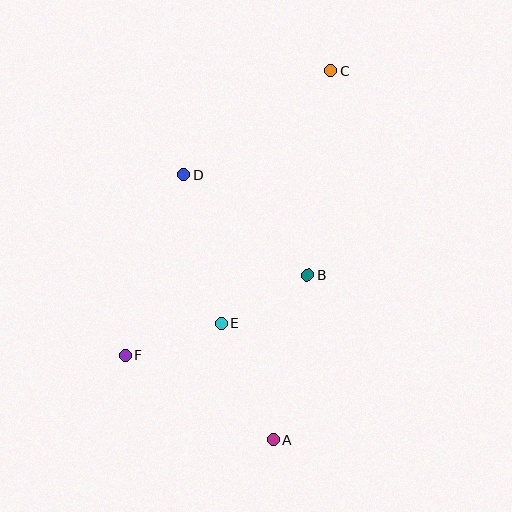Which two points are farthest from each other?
Points A and C are farthest from each other.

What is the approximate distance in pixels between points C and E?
The distance between C and E is approximately 276 pixels.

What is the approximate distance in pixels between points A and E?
The distance between A and E is approximately 127 pixels.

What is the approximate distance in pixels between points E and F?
The distance between E and F is approximately 101 pixels.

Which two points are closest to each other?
Points B and E are closest to each other.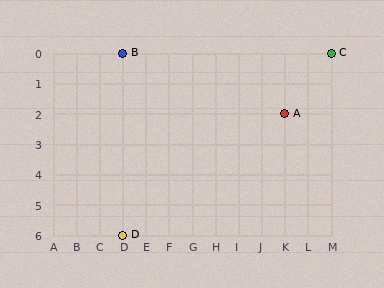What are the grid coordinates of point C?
Point C is at grid coordinates (M, 0).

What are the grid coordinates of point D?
Point D is at grid coordinates (D, 6).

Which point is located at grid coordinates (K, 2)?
Point A is at (K, 2).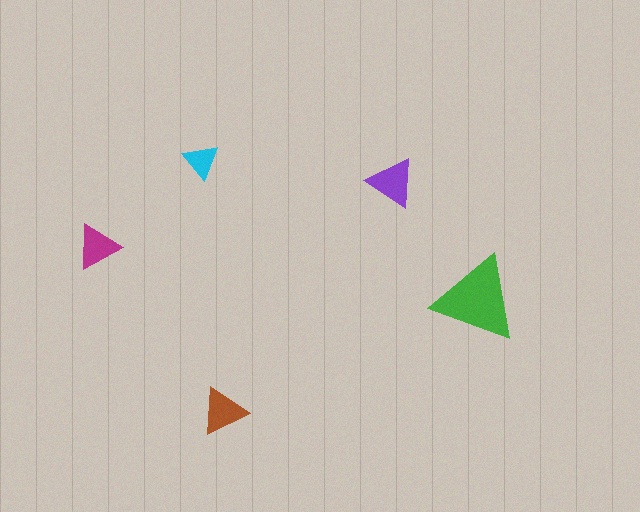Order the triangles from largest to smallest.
the green one, the purple one, the brown one, the magenta one, the cyan one.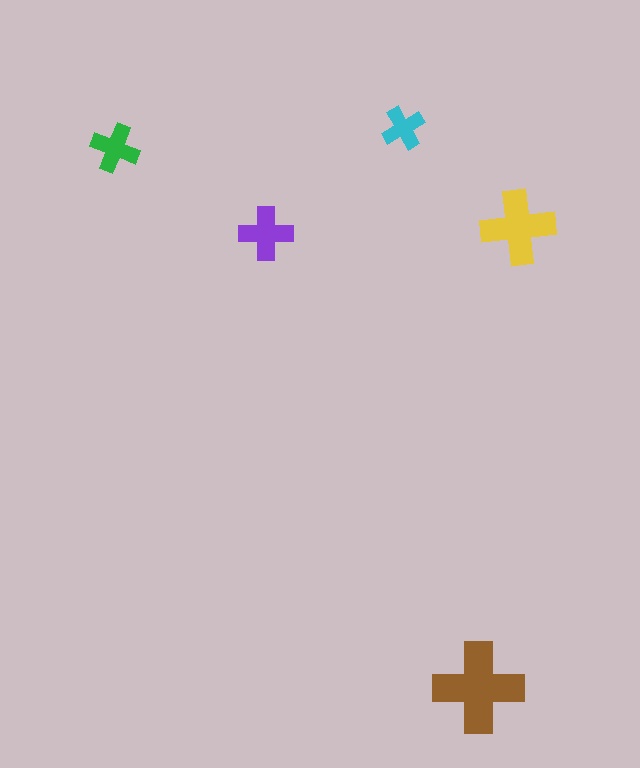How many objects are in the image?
There are 5 objects in the image.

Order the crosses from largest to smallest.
the brown one, the yellow one, the purple one, the green one, the cyan one.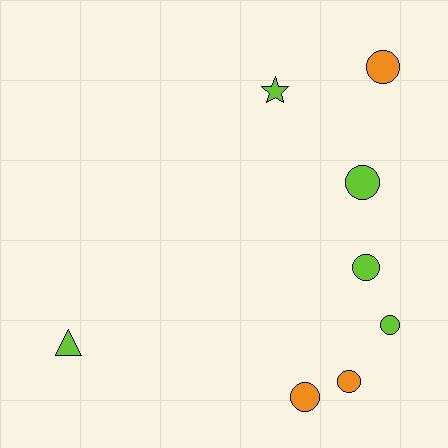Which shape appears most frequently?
Circle, with 6 objects.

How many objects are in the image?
There are 8 objects.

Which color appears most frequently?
Lime, with 5 objects.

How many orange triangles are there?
There are no orange triangles.